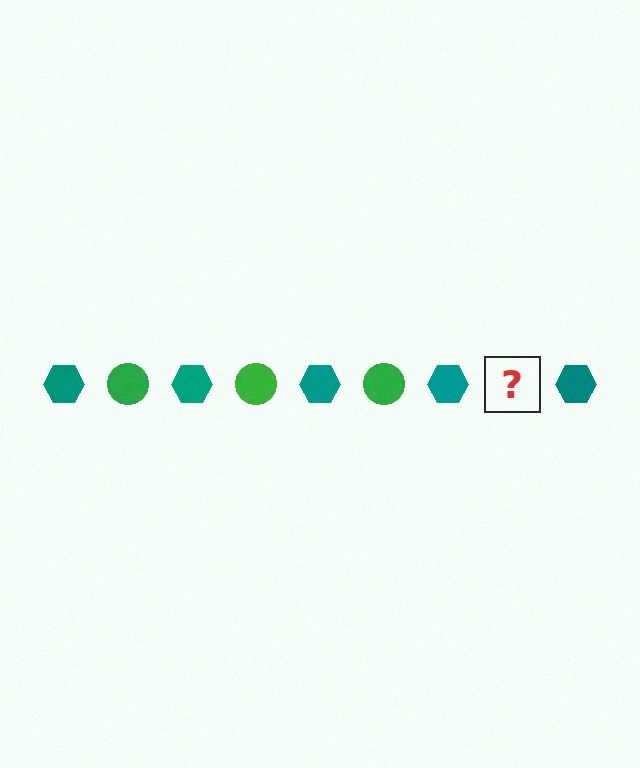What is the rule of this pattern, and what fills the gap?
The rule is that the pattern alternates between teal hexagon and green circle. The gap should be filled with a green circle.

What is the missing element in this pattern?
The missing element is a green circle.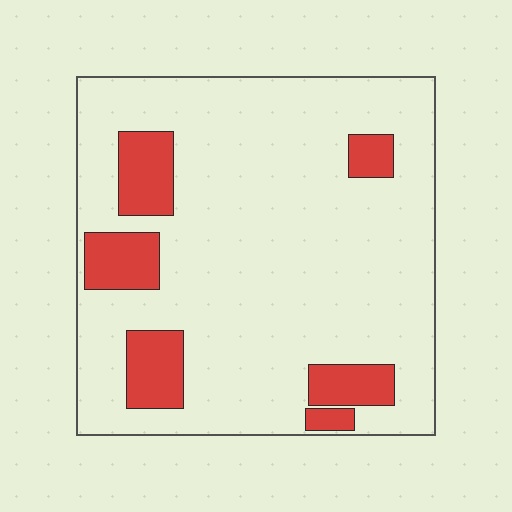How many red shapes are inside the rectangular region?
6.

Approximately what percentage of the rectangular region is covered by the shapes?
Approximately 15%.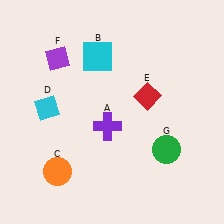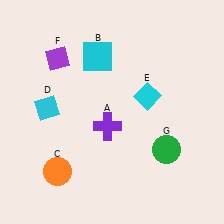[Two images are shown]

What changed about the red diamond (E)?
In Image 1, E is red. In Image 2, it changed to cyan.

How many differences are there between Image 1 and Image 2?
There is 1 difference between the two images.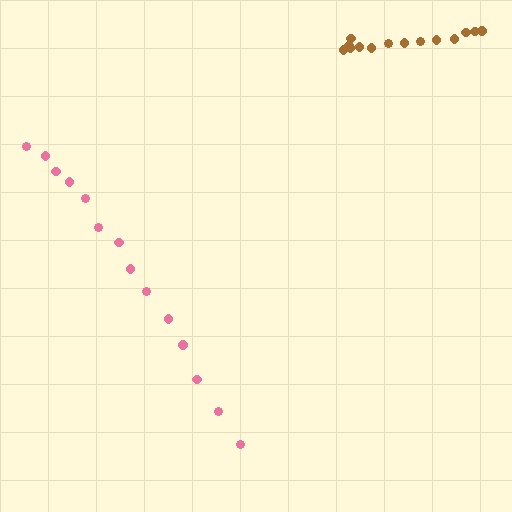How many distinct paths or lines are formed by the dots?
There are 2 distinct paths.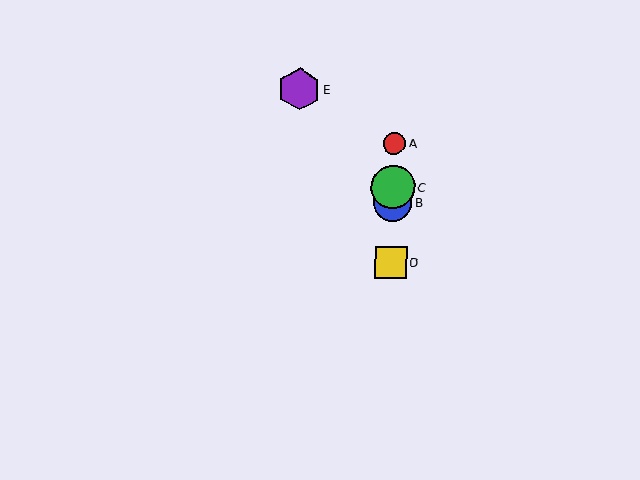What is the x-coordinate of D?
Object D is at x≈391.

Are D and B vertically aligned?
Yes, both are at x≈391.